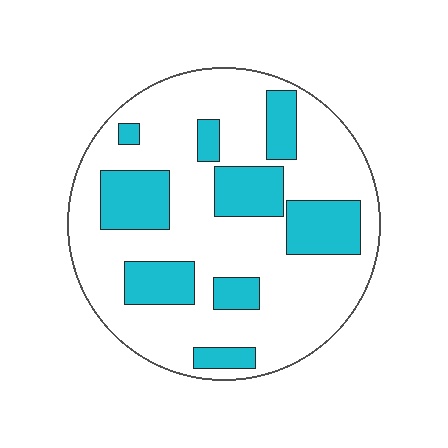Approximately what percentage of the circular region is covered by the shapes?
Approximately 30%.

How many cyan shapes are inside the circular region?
9.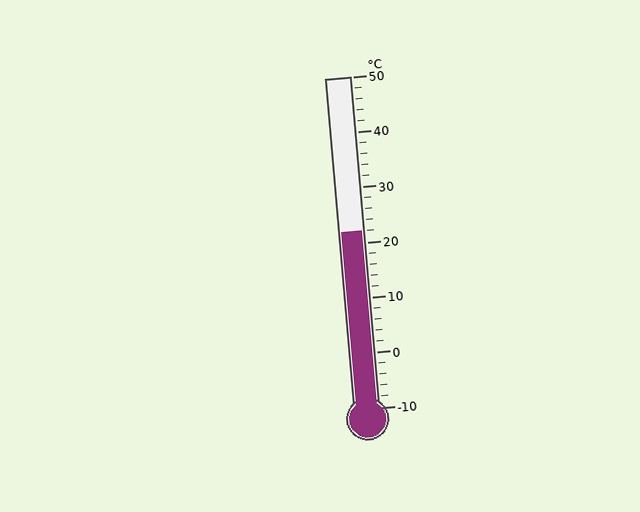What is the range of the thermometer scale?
The thermometer scale ranges from -10°C to 50°C.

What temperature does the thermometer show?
The thermometer shows approximately 22°C.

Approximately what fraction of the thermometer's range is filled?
The thermometer is filled to approximately 55% of its range.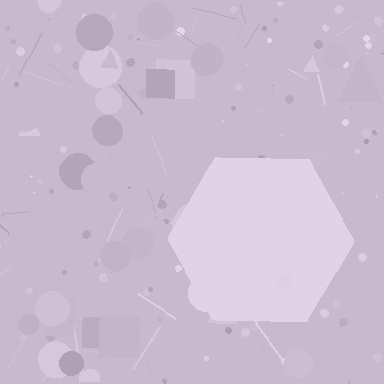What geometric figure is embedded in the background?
A hexagon is embedded in the background.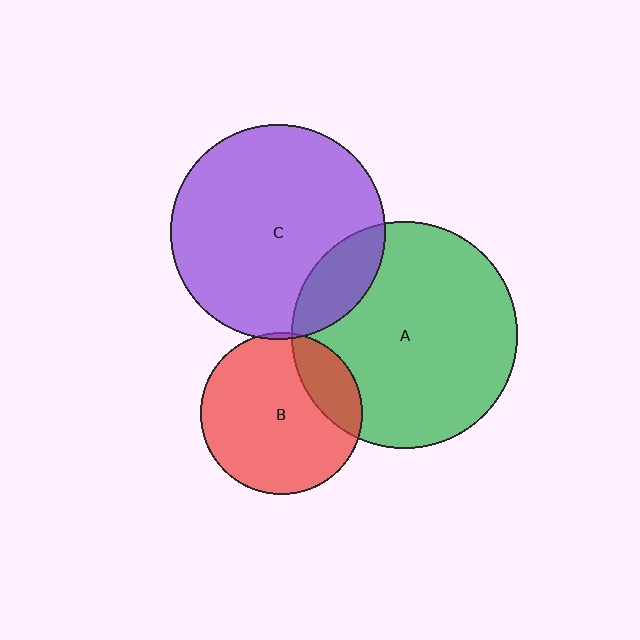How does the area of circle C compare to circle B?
Approximately 1.8 times.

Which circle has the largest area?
Circle A (green).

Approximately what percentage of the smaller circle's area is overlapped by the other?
Approximately 5%.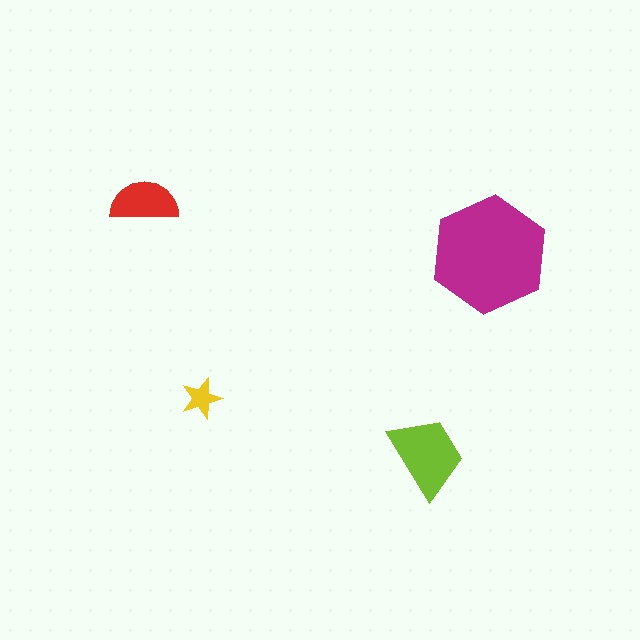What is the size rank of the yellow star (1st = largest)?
4th.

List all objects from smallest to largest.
The yellow star, the red semicircle, the lime trapezoid, the magenta hexagon.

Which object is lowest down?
The lime trapezoid is bottommost.